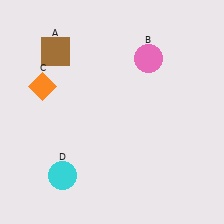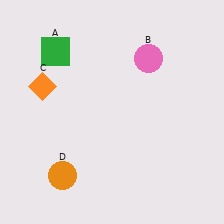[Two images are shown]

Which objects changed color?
A changed from brown to green. D changed from cyan to orange.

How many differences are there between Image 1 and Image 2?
There are 2 differences between the two images.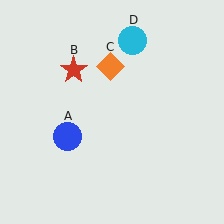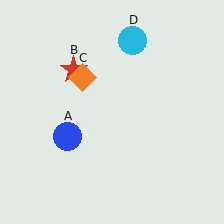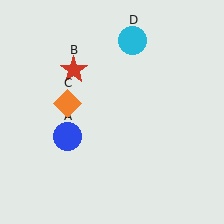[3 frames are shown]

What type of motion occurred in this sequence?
The orange diamond (object C) rotated counterclockwise around the center of the scene.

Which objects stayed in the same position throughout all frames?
Blue circle (object A) and red star (object B) and cyan circle (object D) remained stationary.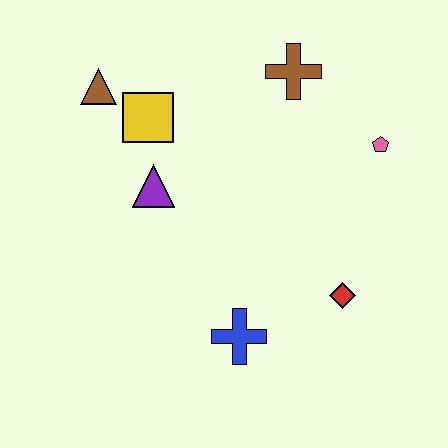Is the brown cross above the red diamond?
Yes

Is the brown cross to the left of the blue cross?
No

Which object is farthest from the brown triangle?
The red diamond is farthest from the brown triangle.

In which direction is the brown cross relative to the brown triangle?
The brown cross is to the right of the brown triangle.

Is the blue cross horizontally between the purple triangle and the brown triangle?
No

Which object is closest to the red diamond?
The blue cross is closest to the red diamond.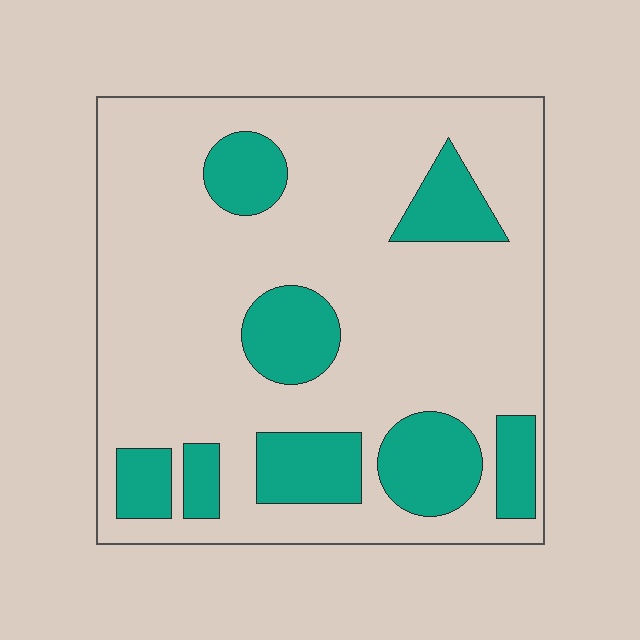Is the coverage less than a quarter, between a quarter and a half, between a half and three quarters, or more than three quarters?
Less than a quarter.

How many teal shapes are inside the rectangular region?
8.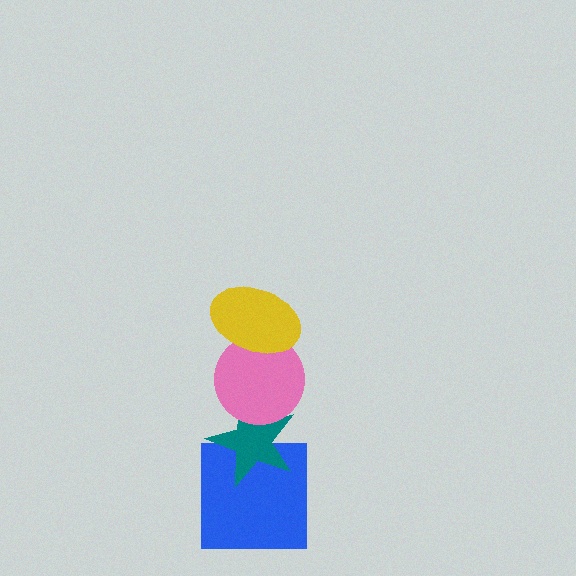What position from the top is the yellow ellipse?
The yellow ellipse is 1st from the top.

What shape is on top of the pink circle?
The yellow ellipse is on top of the pink circle.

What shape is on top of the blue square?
The teal star is on top of the blue square.